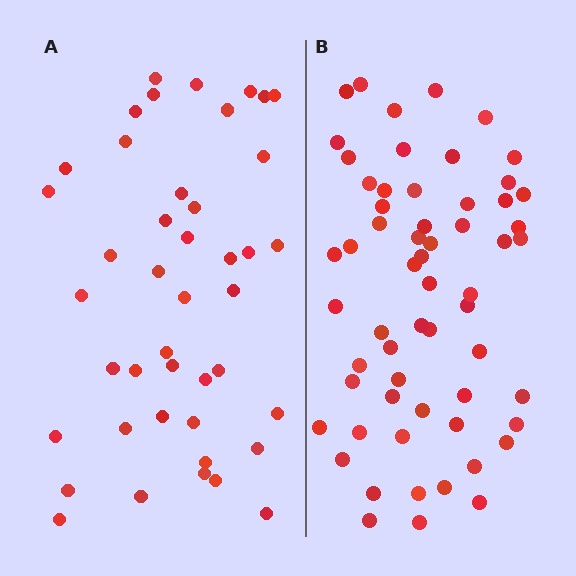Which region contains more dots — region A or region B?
Region B (the right region) has more dots.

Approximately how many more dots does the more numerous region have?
Region B has approximately 15 more dots than region A.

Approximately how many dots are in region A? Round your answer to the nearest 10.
About 40 dots. (The exact count is 43, which rounds to 40.)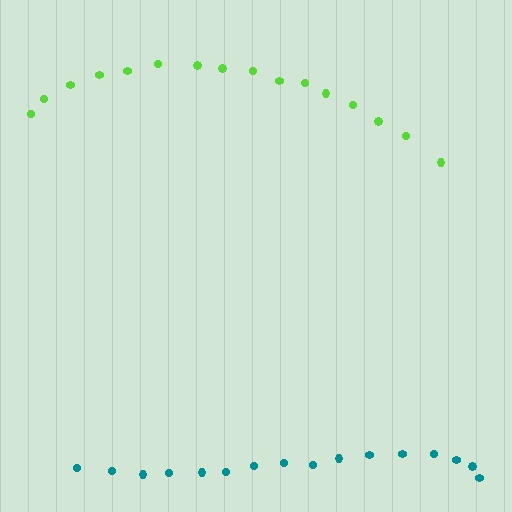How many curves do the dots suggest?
There are 2 distinct paths.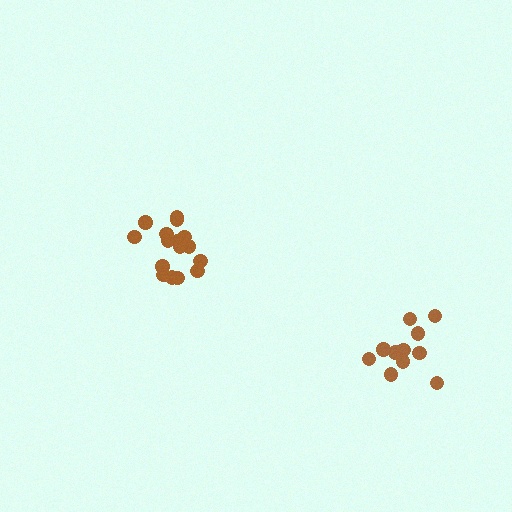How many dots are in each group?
Group 1: 16 dots, Group 2: 11 dots (27 total).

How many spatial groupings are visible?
There are 2 spatial groupings.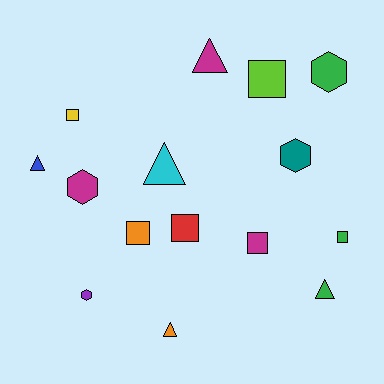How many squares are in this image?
There are 6 squares.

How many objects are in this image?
There are 15 objects.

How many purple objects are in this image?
There is 1 purple object.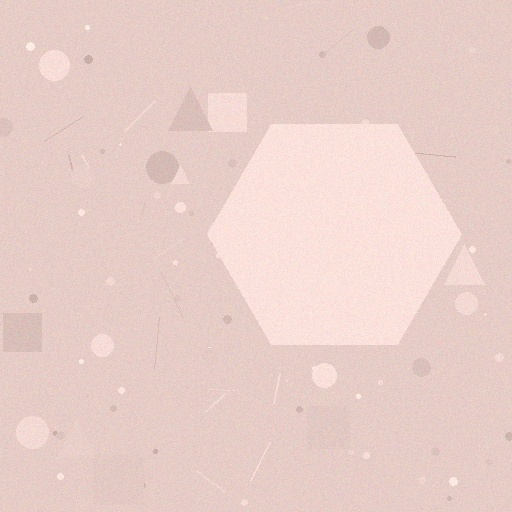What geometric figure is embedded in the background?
A hexagon is embedded in the background.